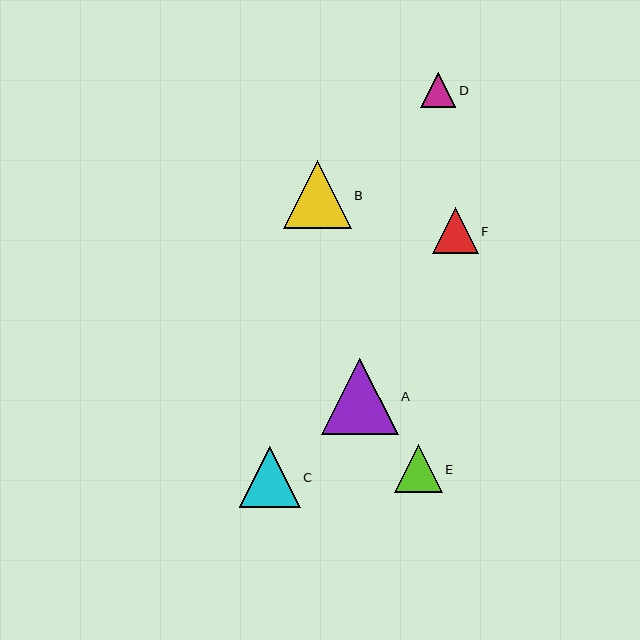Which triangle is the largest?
Triangle A is the largest with a size of approximately 76 pixels.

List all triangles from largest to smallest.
From largest to smallest: A, B, C, E, F, D.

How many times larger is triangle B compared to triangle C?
Triangle B is approximately 1.1 times the size of triangle C.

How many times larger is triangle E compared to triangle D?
Triangle E is approximately 1.4 times the size of triangle D.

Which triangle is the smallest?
Triangle D is the smallest with a size of approximately 35 pixels.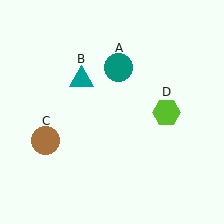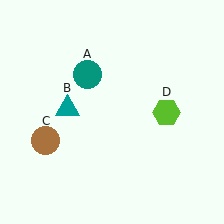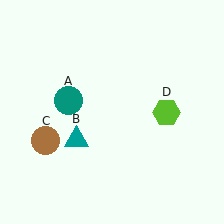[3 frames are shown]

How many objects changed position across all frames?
2 objects changed position: teal circle (object A), teal triangle (object B).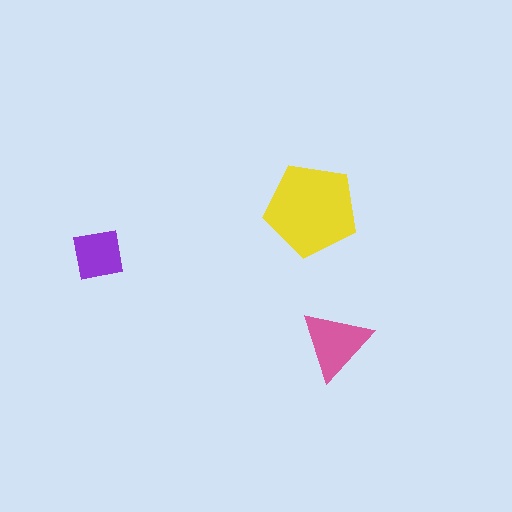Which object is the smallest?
The purple square.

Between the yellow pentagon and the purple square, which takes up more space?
The yellow pentagon.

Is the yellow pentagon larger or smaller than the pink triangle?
Larger.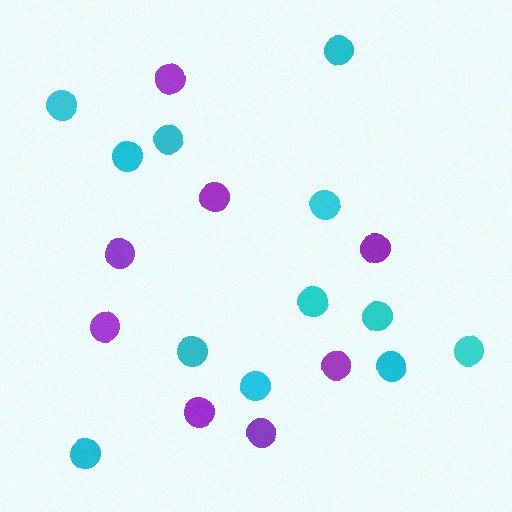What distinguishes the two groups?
There are 2 groups: one group of cyan circles (12) and one group of purple circles (8).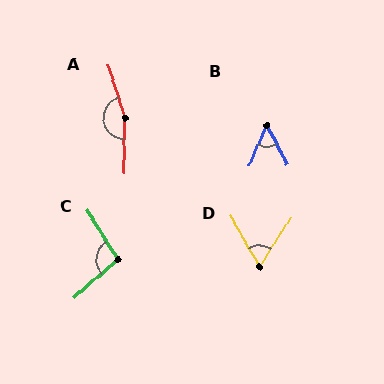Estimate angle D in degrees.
Approximately 63 degrees.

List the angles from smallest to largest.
B (50°), D (63°), C (99°), A (161°).